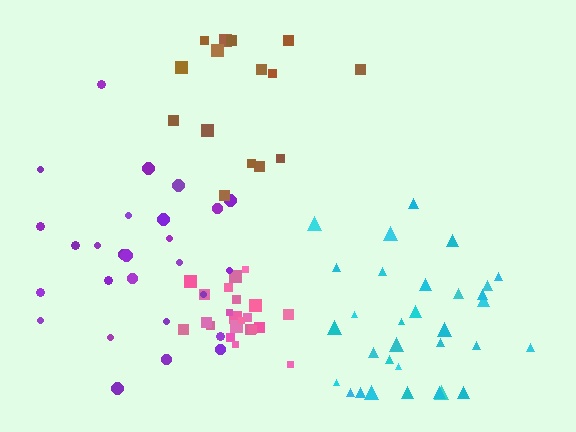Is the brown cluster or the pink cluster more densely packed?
Pink.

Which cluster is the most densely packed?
Pink.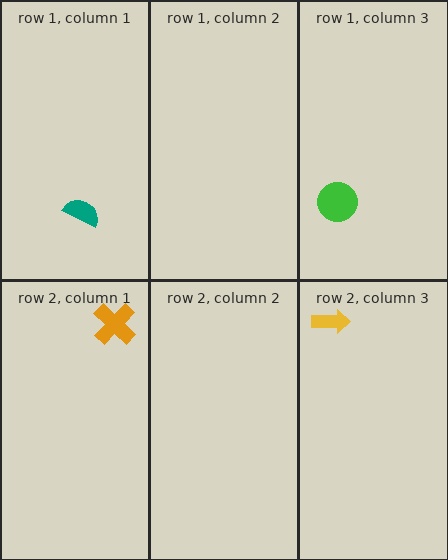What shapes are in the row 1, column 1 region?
The teal semicircle.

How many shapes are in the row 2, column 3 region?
1.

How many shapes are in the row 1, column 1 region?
1.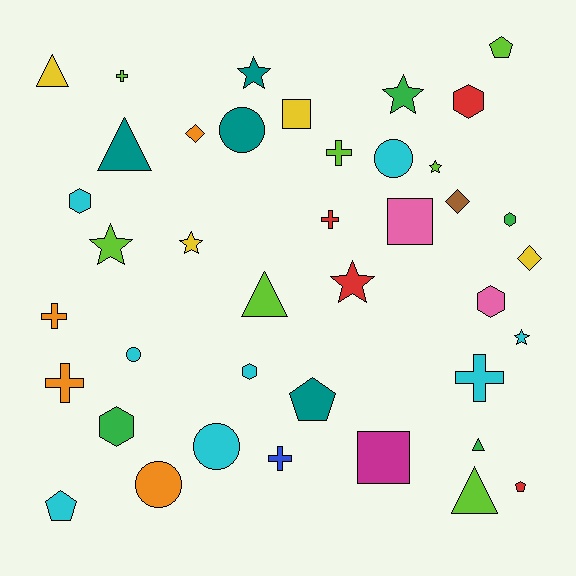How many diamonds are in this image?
There are 3 diamonds.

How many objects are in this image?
There are 40 objects.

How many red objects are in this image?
There are 4 red objects.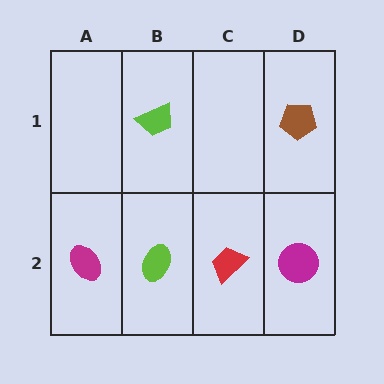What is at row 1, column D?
A brown pentagon.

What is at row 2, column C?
A red trapezoid.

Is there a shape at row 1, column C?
No, that cell is empty.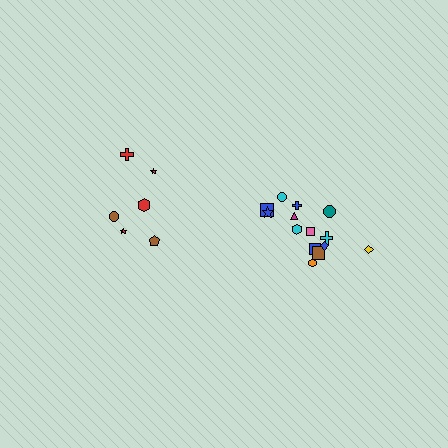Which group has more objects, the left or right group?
The right group.